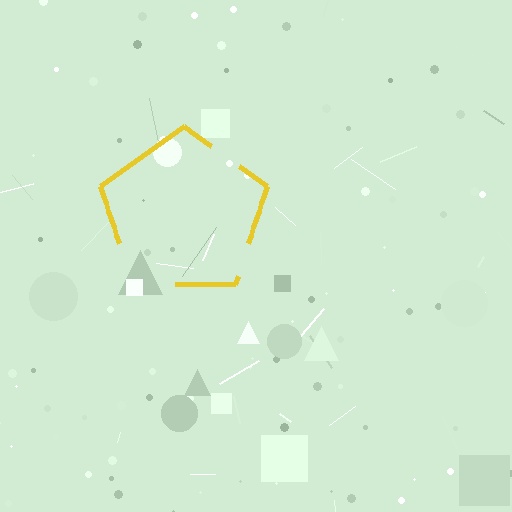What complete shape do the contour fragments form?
The contour fragments form a pentagon.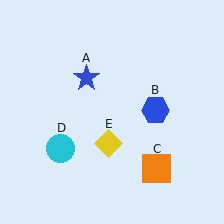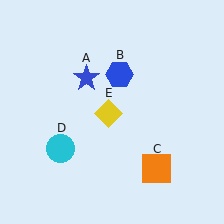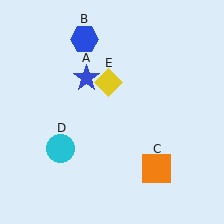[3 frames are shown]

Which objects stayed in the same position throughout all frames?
Blue star (object A) and orange square (object C) and cyan circle (object D) remained stationary.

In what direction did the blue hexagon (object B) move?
The blue hexagon (object B) moved up and to the left.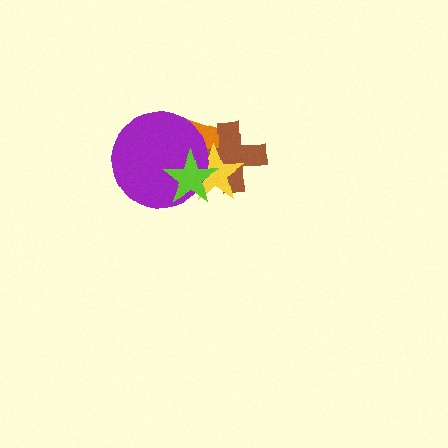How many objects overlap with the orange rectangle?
4 objects overlap with the orange rectangle.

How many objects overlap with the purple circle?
4 objects overlap with the purple circle.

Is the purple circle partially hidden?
Yes, it is partially covered by another shape.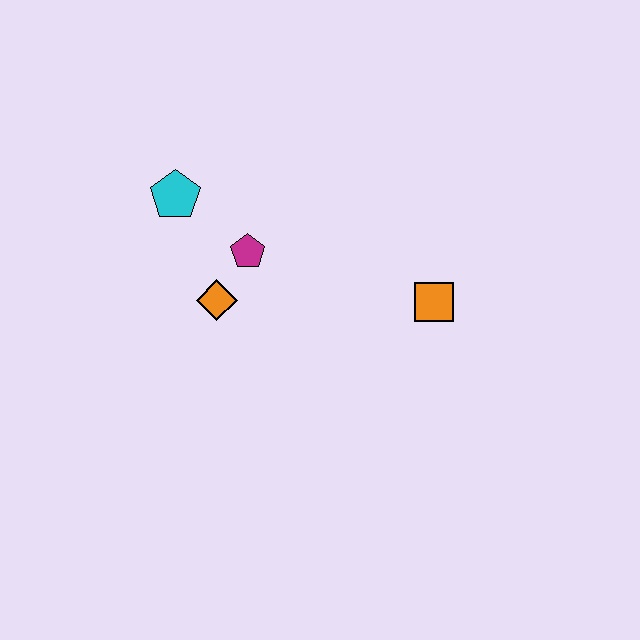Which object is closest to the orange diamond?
The magenta pentagon is closest to the orange diamond.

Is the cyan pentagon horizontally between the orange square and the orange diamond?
No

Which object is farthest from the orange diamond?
The orange square is farthest from the orange diamond.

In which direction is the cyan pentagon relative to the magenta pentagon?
The cyan pentagon is to the left of the magenta pentagon.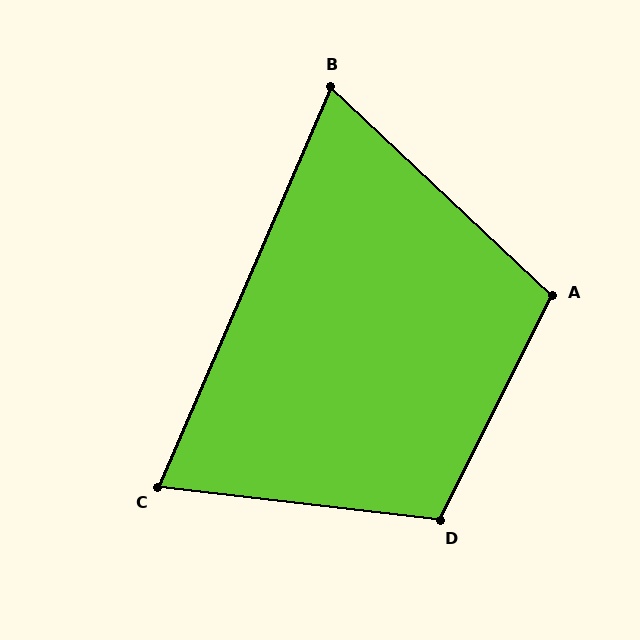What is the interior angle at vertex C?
Approximately 73 degrees (acute).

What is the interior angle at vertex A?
Approximately 107 degrees (obtuse).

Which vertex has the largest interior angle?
D, at approximately 110 degrees.